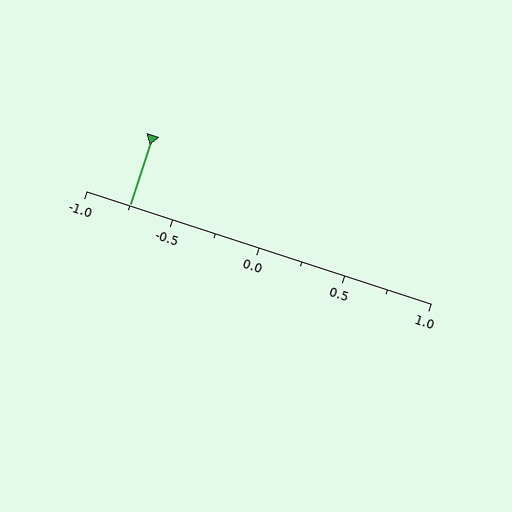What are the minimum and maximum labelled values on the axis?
The axis runs from -1.0 to 1.0.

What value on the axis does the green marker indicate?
The marker indicates approximately -0.75.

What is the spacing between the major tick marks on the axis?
The major ticks are spaced 0.5 apart.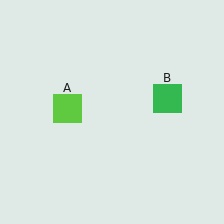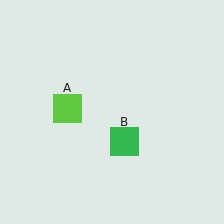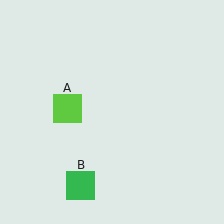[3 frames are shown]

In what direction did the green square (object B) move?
The green square (object B) moved down and to the left.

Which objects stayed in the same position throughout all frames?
Lime square (object A) remained stationary.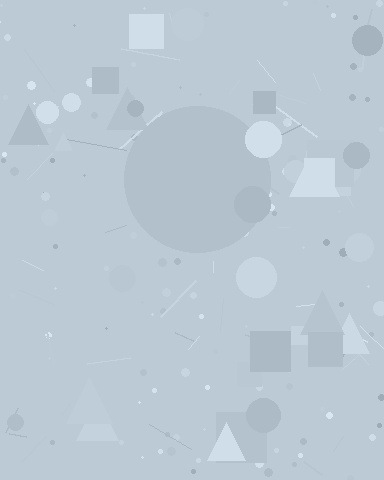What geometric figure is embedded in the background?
A circle is embedded in the background.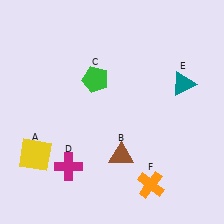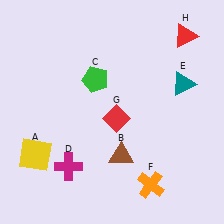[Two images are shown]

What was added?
A red diamond (G), a red triangle (H) were added in Image 2.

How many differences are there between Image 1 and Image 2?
There are 2 differences between the two images.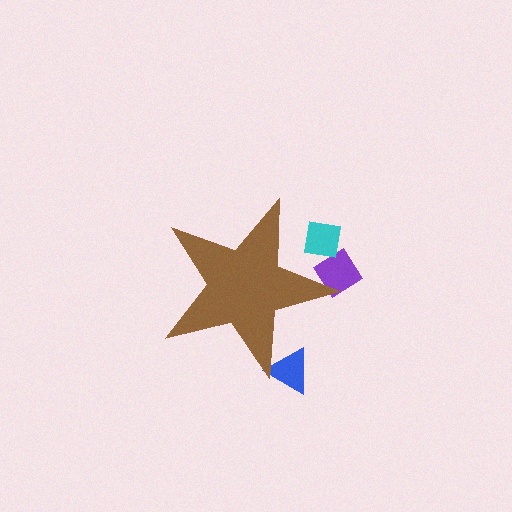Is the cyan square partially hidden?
Yes, the cyan square is partially hidden behind the brown star.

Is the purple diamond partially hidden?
Yes, the purple diamond is partially hidden behind the brown star.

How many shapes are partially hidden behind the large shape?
3 shapes are partially hidden.